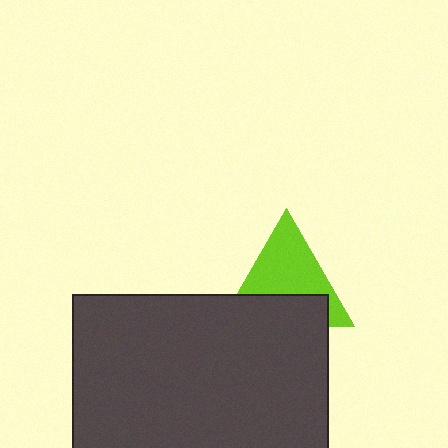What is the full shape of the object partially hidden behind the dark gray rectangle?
The partially hidden object is a lime triangle.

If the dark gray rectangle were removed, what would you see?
You would see the complete lime triangle.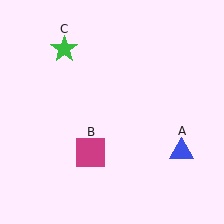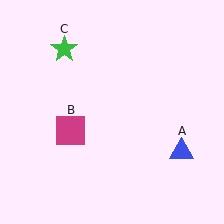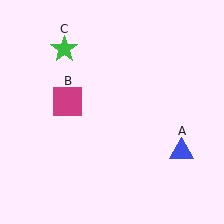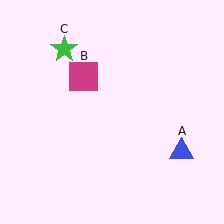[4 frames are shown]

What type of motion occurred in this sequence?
The magenta square (object B) rotated clockwise around the center of the scene.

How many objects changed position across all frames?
1 object changed position: magenta square (object B).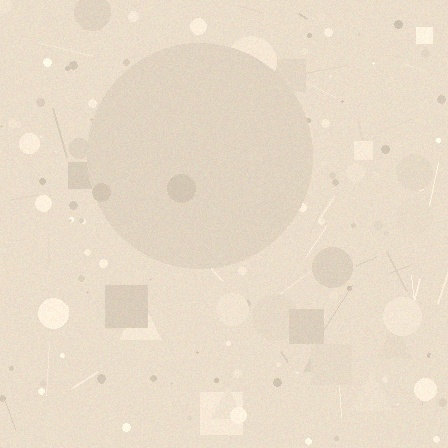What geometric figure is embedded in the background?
A circle is embedded in the background.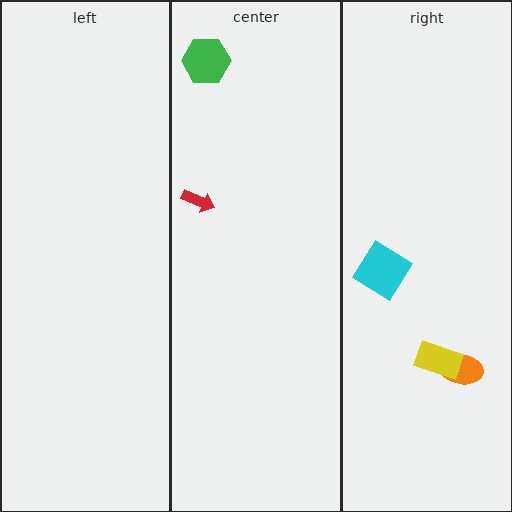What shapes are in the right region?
The orange ellipse, the cyan diamond, the yellow rectangle.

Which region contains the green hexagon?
The center region.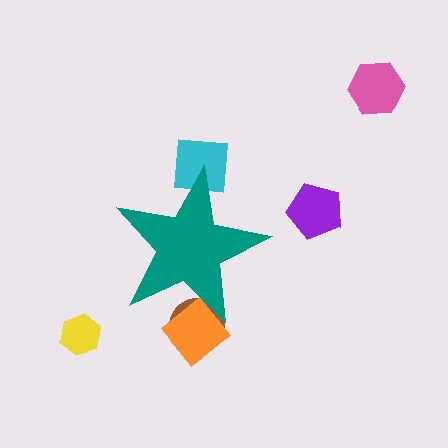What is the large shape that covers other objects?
A teal star.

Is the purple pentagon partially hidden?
No, the purple pentagon is fully visible.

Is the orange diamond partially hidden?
Yes, the orange diamond is partially hidden behind the teal star.